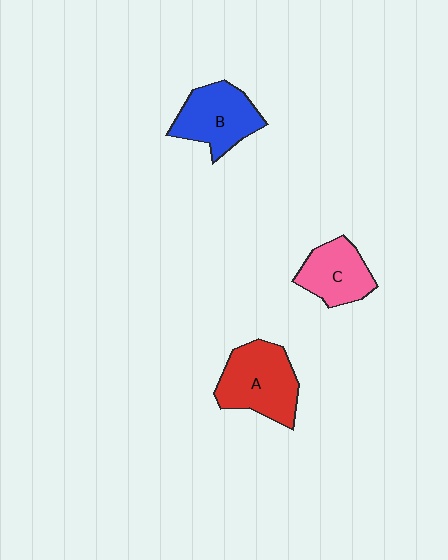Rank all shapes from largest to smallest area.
From largest to smallest: A (red), B (blue), C (pink).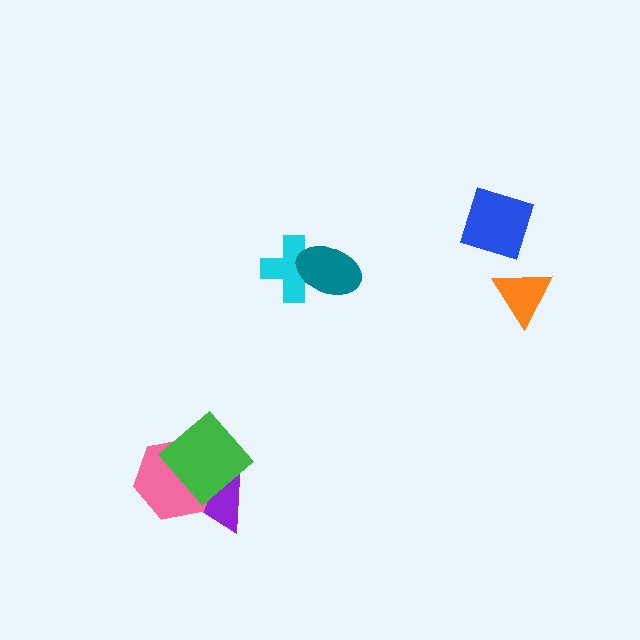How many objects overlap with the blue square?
0 objects overlap with the blue square.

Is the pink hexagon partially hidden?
Yes, it is partially covered by another shape.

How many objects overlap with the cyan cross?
1 object overlaps with the cyan cross.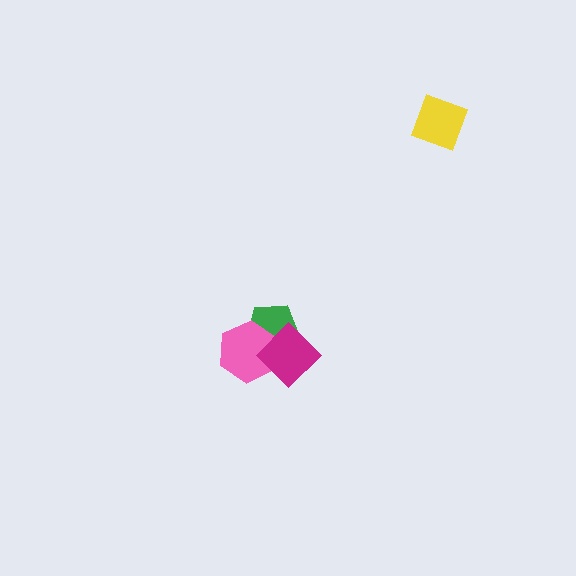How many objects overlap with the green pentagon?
2 objects overlap with the green pentagon.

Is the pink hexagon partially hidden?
Yes, it is partially covered by another shape.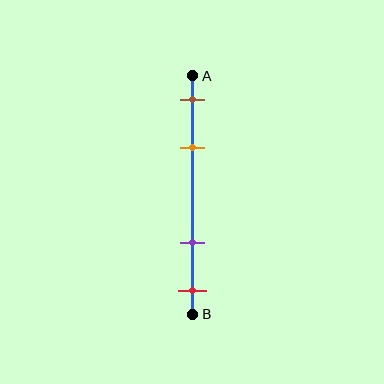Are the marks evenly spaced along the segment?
No, the marks are not evenly spaced.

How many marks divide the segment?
There are 4 marks dividing the segment.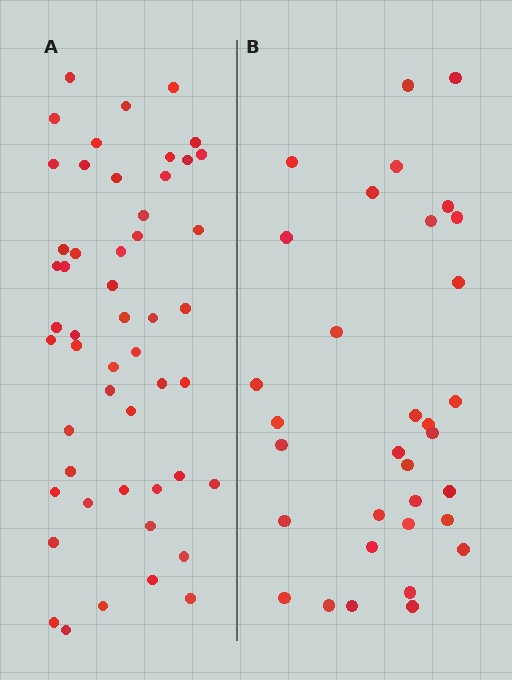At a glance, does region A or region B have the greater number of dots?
Region A (the left region) has more dots.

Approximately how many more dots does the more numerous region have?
Region A has approximately 20 more dots than region B.